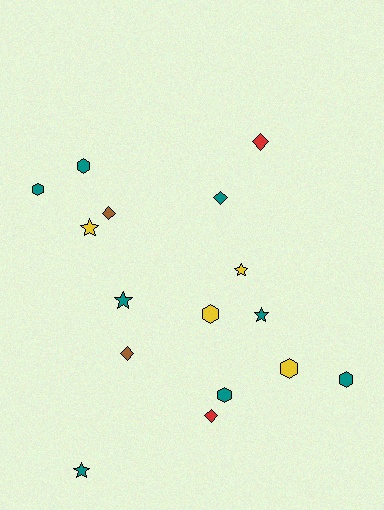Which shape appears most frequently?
Hexagon, with 6 objects.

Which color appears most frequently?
Teal, with 8 objects.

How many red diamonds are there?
There are 2 red diamonds.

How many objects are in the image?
There are 16 objects.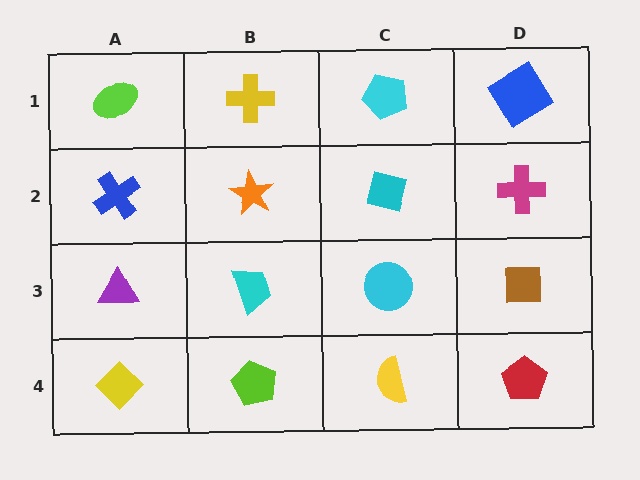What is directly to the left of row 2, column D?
A cyan square.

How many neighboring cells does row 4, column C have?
3.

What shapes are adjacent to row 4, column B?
A cyan trapezoid (row 3, column B), a yellow diamond (row 4, column A), a yellow semicircle (row 4, column C).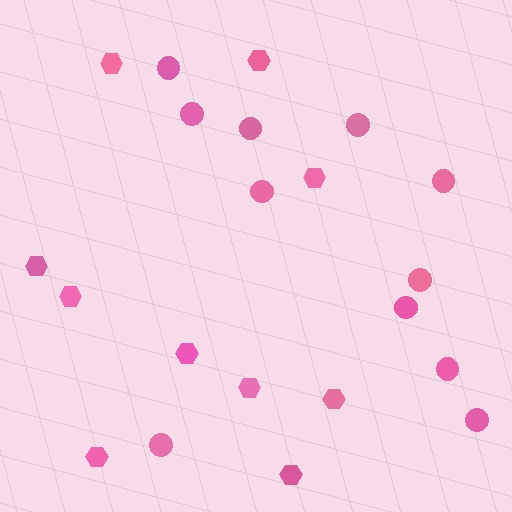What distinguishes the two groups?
There are 2 groups: one group of hexagons (10) and one group of circles (11).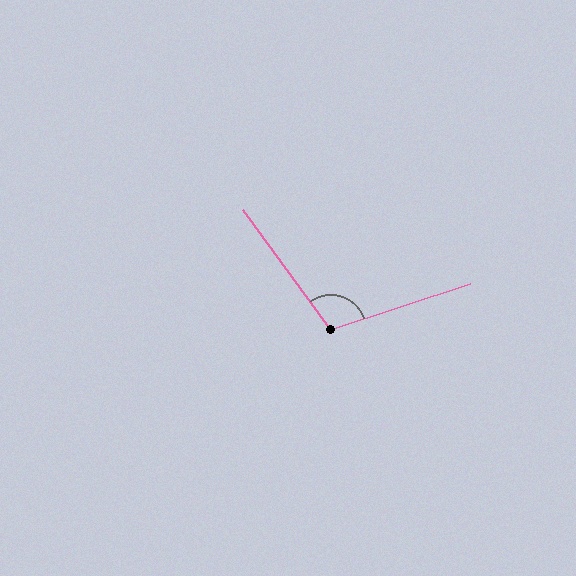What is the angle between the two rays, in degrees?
Approximately 108 degrees.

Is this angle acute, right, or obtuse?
It is obtuse.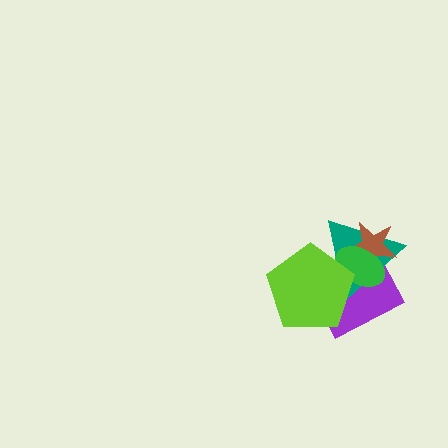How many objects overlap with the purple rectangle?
4 objects overlap with the purple rectangle.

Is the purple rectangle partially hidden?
Yes, it is partially covered by another shape.